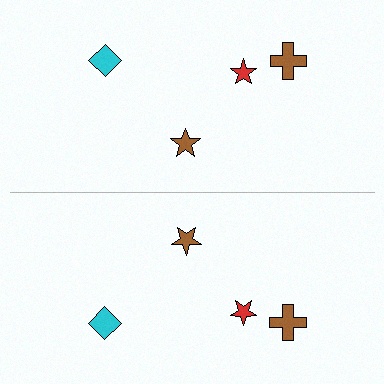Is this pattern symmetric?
Yes, this pattern has bilateral (reflection) symmetry.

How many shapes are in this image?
There are 8 shapes in this image.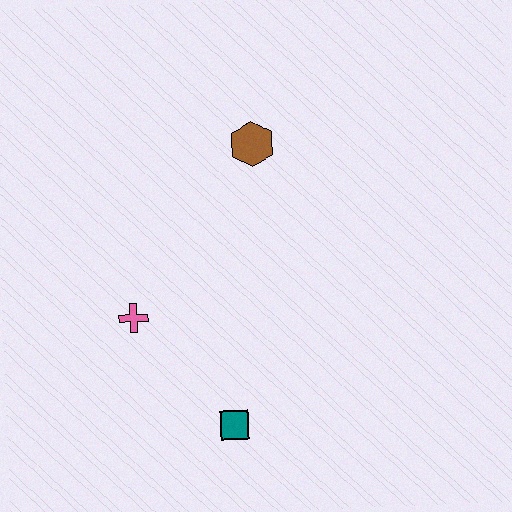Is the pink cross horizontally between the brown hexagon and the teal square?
No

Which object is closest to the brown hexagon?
The pink cross is closest to the brown hexagon.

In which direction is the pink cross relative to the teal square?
The pink cross is above the teal square.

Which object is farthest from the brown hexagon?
The teal square is farthest from the brown hexagon.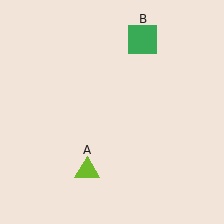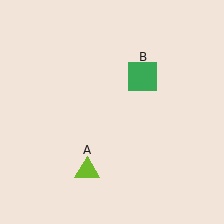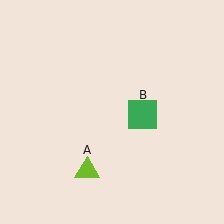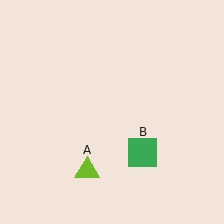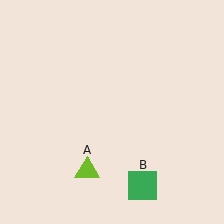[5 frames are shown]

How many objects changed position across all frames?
1 object changed position: green square (object B).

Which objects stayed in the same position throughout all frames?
Lime triangle (object A) remained stationary.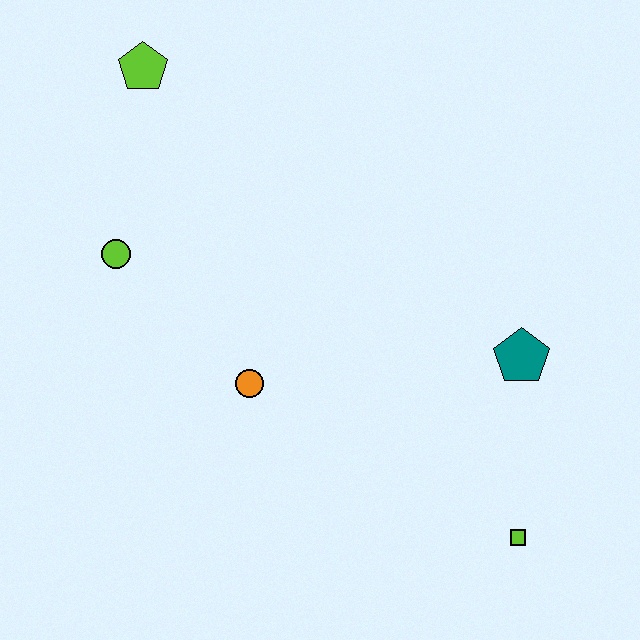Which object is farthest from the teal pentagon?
The lime pentagon is farthest from the teal pentagon.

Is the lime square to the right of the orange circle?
Yes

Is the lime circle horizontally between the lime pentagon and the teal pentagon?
No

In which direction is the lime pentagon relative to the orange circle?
The lime pentagon is above the orange circle.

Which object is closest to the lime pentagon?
The lime circle is closest to the lime pentagon.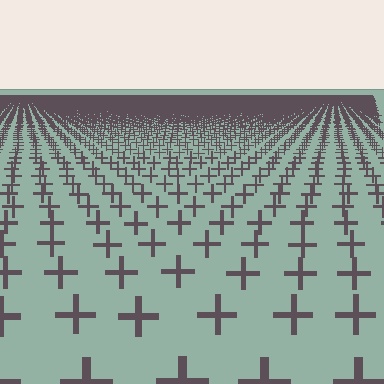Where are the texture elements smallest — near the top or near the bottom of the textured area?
Near the top.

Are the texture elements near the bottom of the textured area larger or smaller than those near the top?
Larger. Near the bottom, elements are closer to the viewer and appear at a bigger on-screen size.